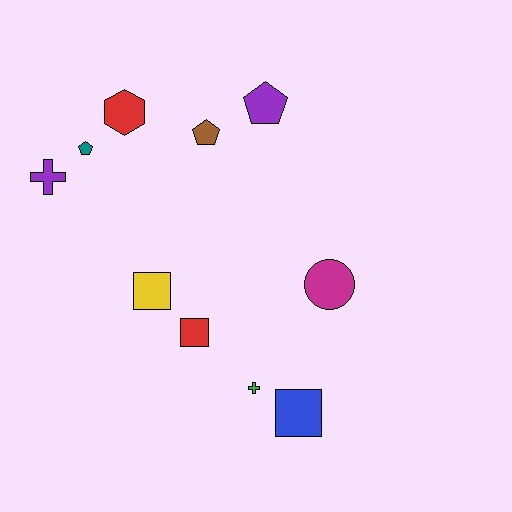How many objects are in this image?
There are 10 objects.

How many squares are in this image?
There are 3 squares.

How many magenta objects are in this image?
There is 1 magenta object.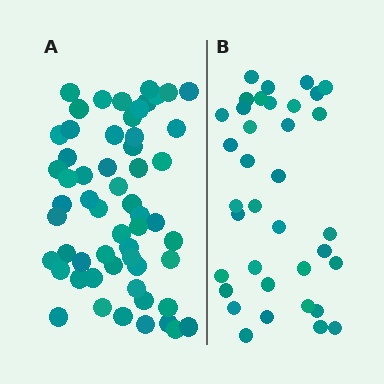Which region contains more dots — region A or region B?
Region A (the left region) has more dots.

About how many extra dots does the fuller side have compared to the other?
Region A has approximately 20 more dots than region B.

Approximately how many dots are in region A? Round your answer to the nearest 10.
About 60 dots. (The exact count is 57, which rounds to 60.)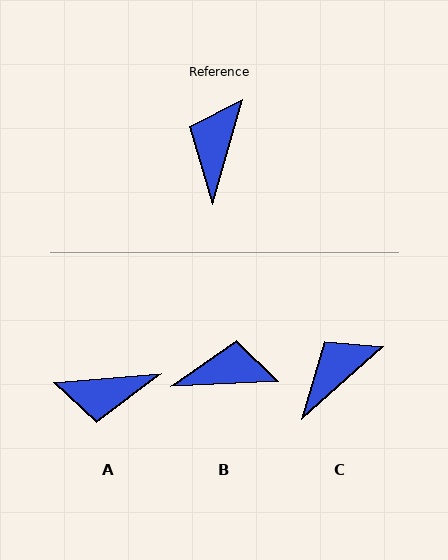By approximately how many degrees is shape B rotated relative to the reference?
Approximately 71 degrees clockwise.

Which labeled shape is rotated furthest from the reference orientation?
A, about 111 degrees away.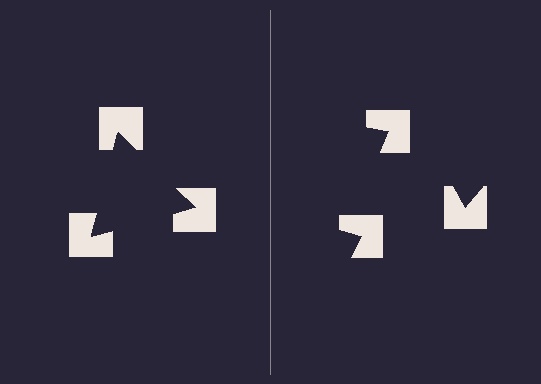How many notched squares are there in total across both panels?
6 — 3 on each side.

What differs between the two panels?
The notched squares are positioned identically on both sides; only the wedge orientations differ. On the left they align to a triangle; on the right they are misaligned.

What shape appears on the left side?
An illusory triangle.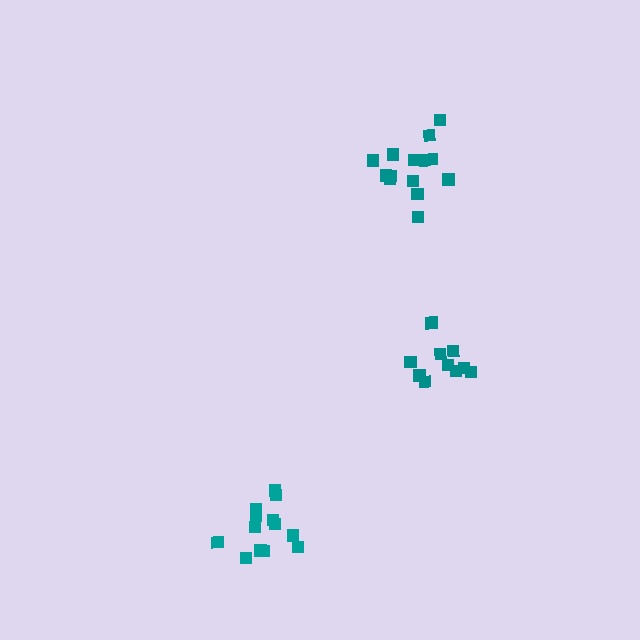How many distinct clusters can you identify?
There are 3 distinct clusters.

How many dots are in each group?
Group 1: 14 dots, Group 2: 10 dots, Group 3: 13 dots (37 total).